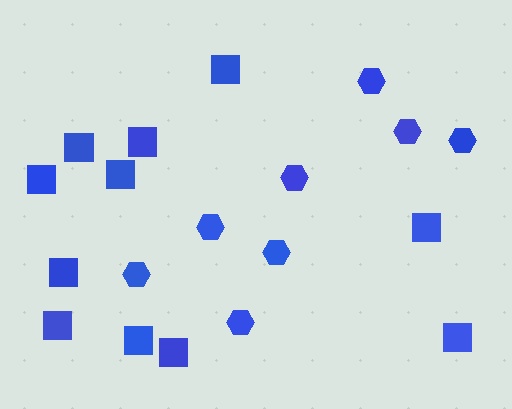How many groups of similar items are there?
There are 2 groups: one group of hexagons (8) and one group of squares (11).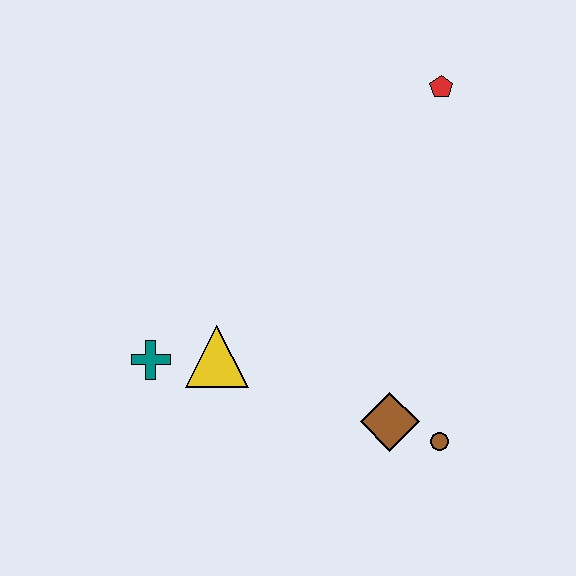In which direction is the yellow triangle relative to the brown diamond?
The yellow triangle is to the left of the brown diamond.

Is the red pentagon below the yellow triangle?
No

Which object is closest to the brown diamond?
The brown circle is closest to the brown diamond.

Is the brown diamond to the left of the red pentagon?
Yes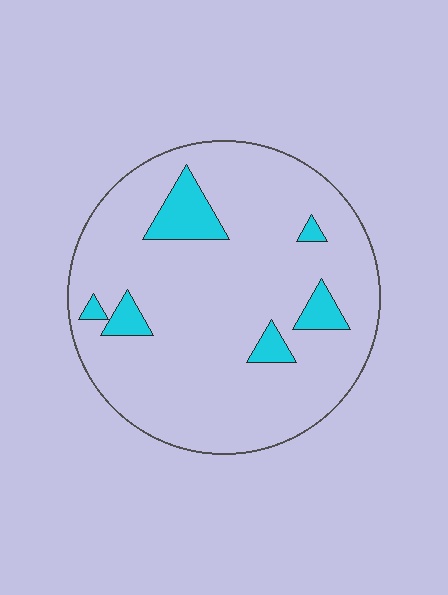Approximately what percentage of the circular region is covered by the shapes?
Approximately 10%.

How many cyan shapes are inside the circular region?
6.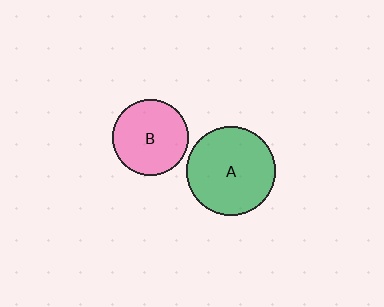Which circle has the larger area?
Circle A (green).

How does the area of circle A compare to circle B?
Approximately 1.4 times.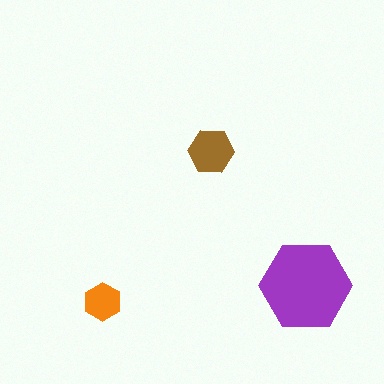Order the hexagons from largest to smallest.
the purple one, the brown one, the orange one.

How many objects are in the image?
There are 3 objects in the image.